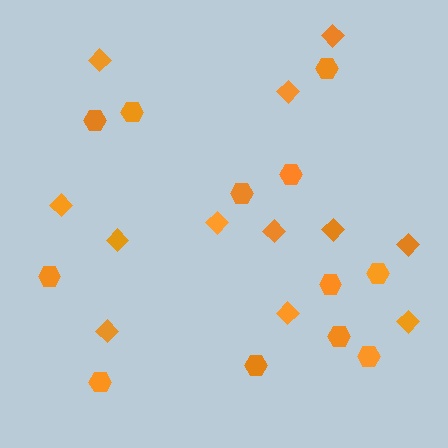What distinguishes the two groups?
There are 2 groups: one group of diamonds (12) and one group of hexagons (12).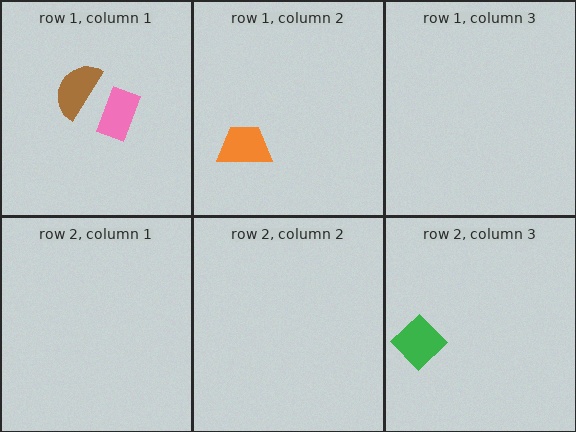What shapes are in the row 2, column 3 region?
The green diamond.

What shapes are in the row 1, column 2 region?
The orange trapezoid.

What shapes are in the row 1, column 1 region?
The brown semicircle, the pink rectangle.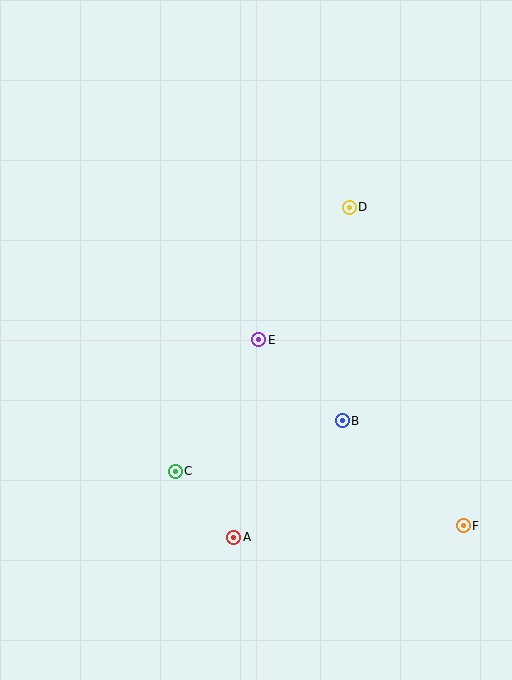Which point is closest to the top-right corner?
Point D is closest to the top-right corner.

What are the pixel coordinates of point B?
Point B is at (342, 421).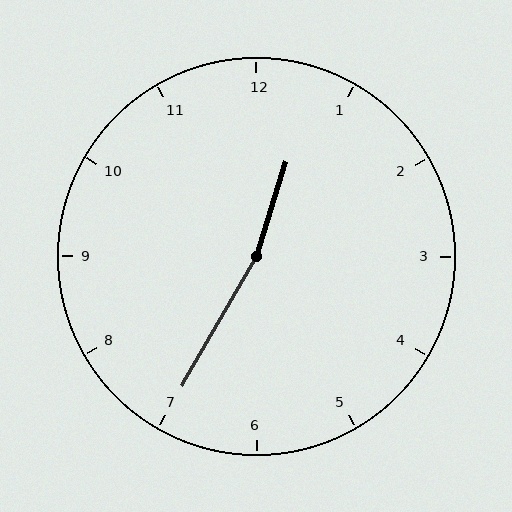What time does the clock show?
12:35.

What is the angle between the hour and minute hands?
Approximately 168 degrees.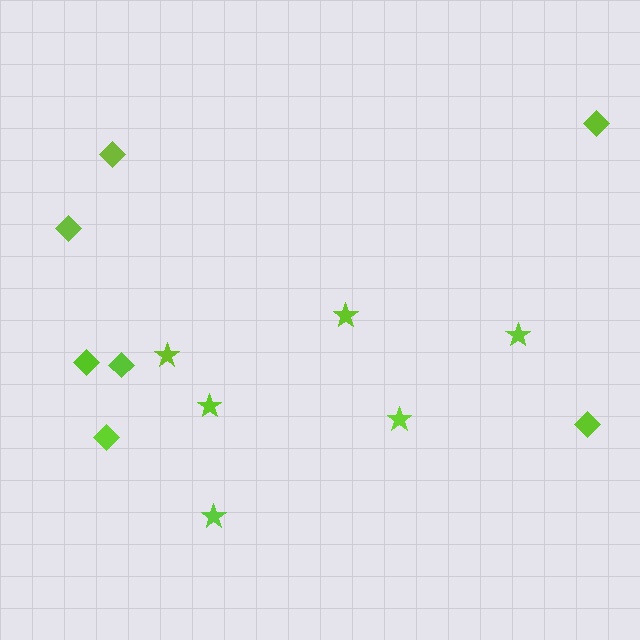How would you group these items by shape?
There are 2 groups: one group of stars (6) and one group of diamonds (7).